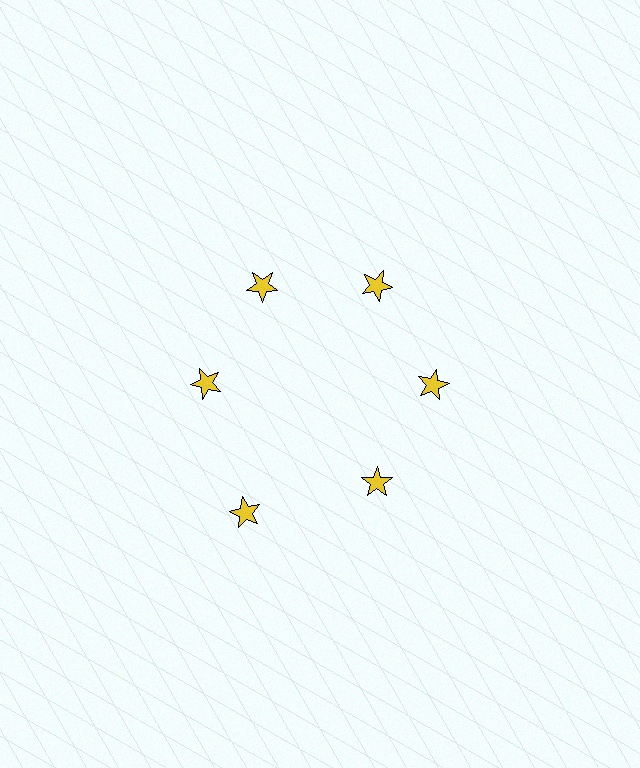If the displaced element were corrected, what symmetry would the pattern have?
It would have 6-fold rotational symmetry — the pattern would map onto itself every 60 degrees.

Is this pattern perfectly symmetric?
No. The 6 yellow stars are arranged in a ring, but one element near the 7 o'clock position is pushed outward from the center, breaking the 6-fold rotational symmetry.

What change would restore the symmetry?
The symmetry would be restored by moving it inward, back onto the ring so that all 6 stars sit at equal angles and equal distance from the center.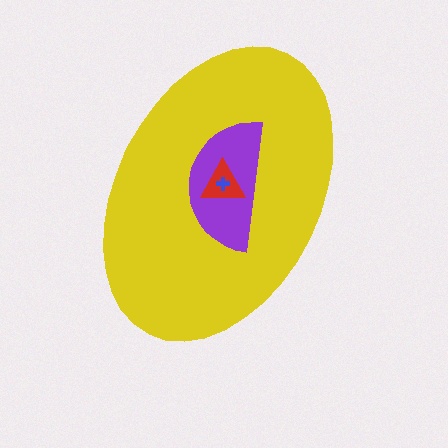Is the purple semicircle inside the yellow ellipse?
Yes.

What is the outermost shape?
The yellow ellipse.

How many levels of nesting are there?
4.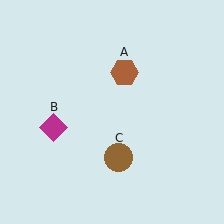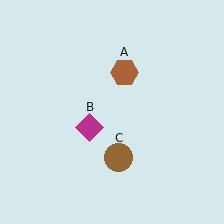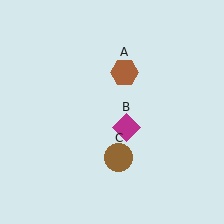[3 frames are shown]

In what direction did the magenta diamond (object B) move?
The magenta diamond (object B) moved right.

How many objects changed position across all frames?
1 object changed position: magenta diamond (object B).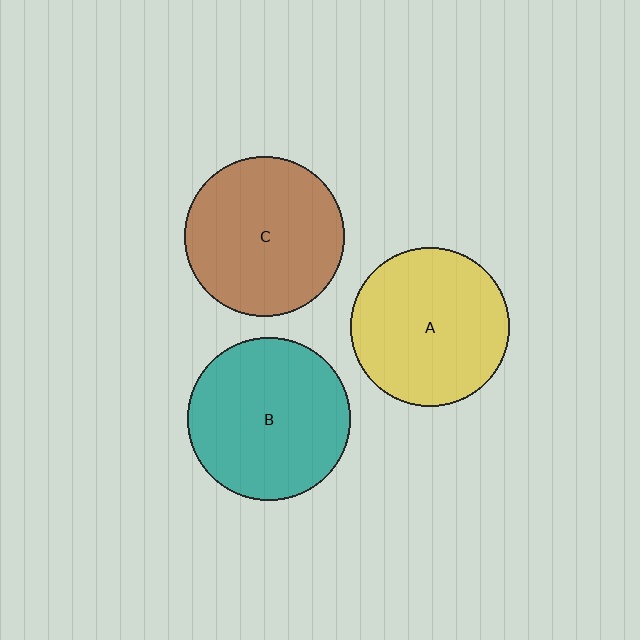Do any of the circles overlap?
No, none of the circles overlap.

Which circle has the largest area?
Circle B (teal).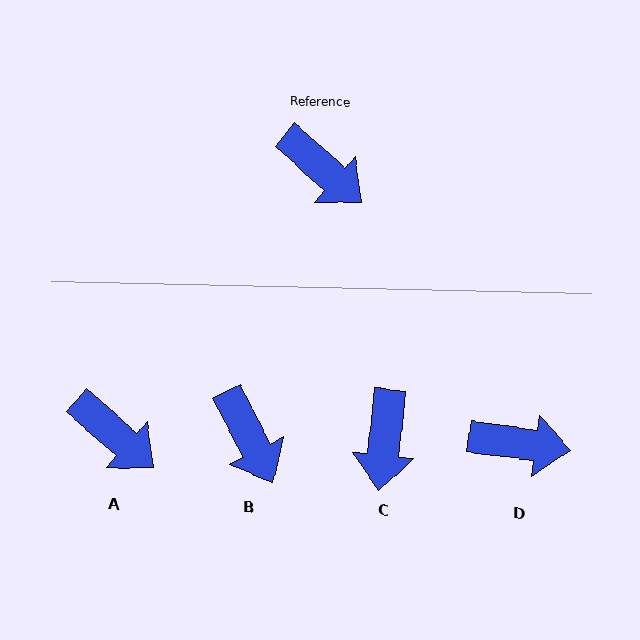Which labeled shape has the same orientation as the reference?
A.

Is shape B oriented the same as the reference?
No, it is off by about 21 degrees.